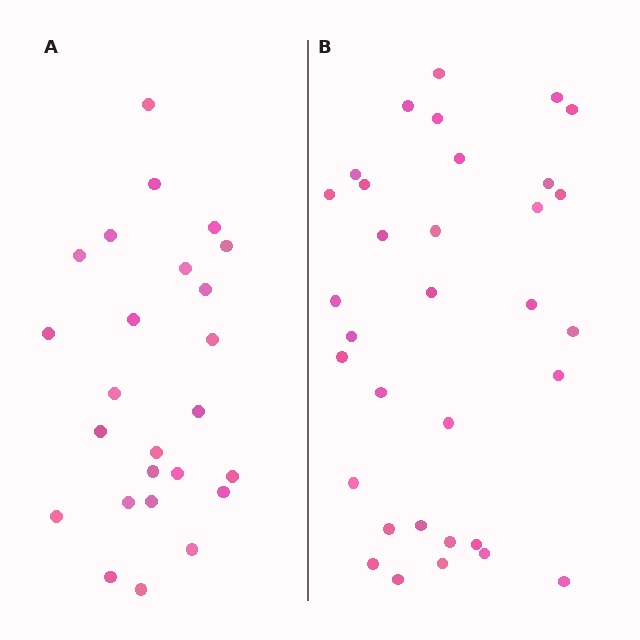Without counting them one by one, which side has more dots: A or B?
Region B (the right region) has more dots.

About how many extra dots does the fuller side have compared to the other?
Region B has roughly 8 or so more dots than region A.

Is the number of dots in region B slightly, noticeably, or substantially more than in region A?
Region B has noticeably more, but not dramatically so. The ratio is roughly 1.3 to 1.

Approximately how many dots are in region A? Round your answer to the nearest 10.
About 20 dots. (The exact count is 25, which rounds to 20.)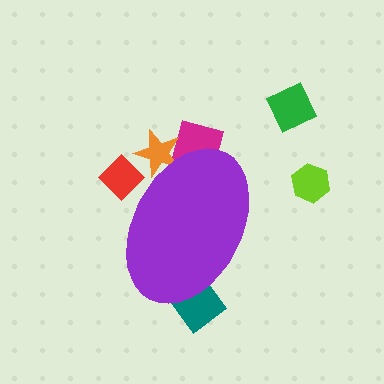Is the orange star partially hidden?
Yes, the orange star is partially hidden behind the purple ellipse.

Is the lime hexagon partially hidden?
No, the lime hexagon is fully visible.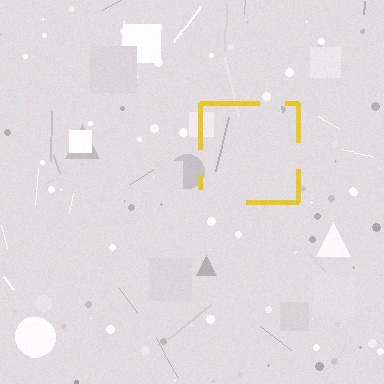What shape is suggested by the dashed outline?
The dashed outline suggests a square.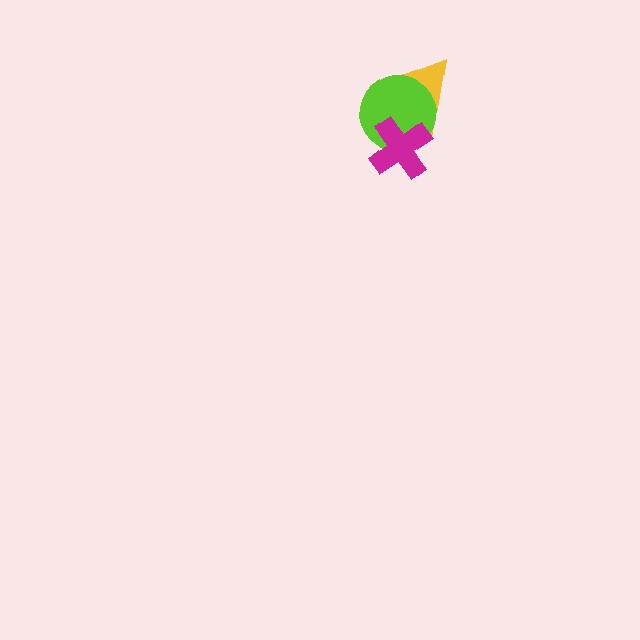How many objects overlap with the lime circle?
2 objects overlap with the lime circle.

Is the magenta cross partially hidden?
No, no other shape covers it.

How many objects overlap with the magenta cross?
2 objects overlap with the magenta cross.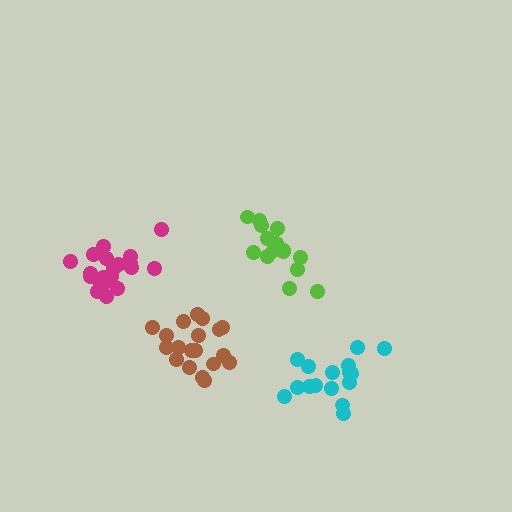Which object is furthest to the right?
The cyan cluster is rightmost.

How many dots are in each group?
Group 1: 16 dots, Group 2: 19 dots, Group 3: 15 dots, Group 4: 21 dots (71 total).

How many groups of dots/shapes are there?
There are 4 groups.